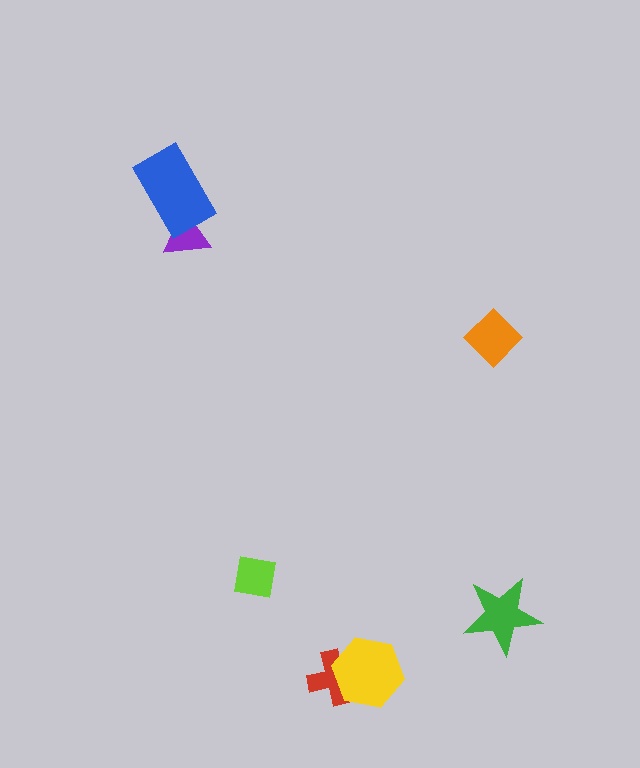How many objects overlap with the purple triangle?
1 object overlaps with the purple triangle.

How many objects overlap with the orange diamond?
0 objects overlap with the orange diamond.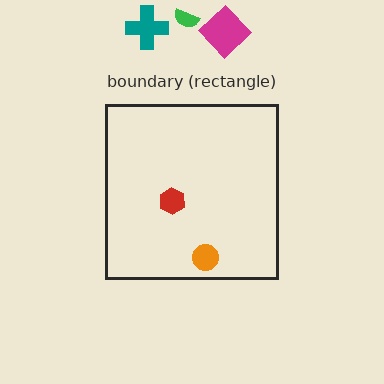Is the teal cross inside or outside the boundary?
Outside.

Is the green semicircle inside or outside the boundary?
Outside.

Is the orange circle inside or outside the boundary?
Inside.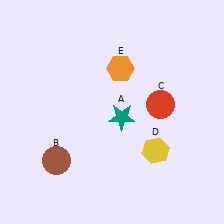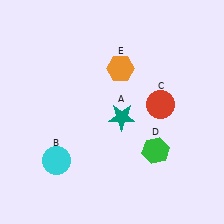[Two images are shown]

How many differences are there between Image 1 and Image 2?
There are 2 differences between the two images.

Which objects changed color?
B changed from brown to cyan. D changed from yellow to green.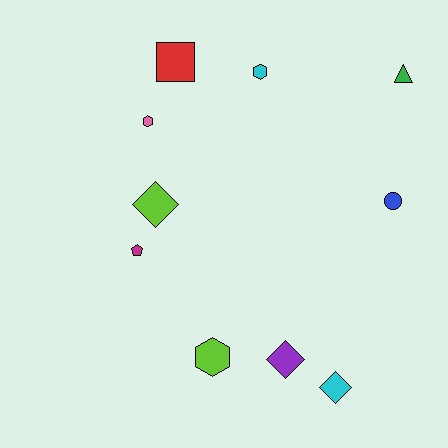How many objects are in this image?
There are 10 objects.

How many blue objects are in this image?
There is 1 blue object.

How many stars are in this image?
There are no stars.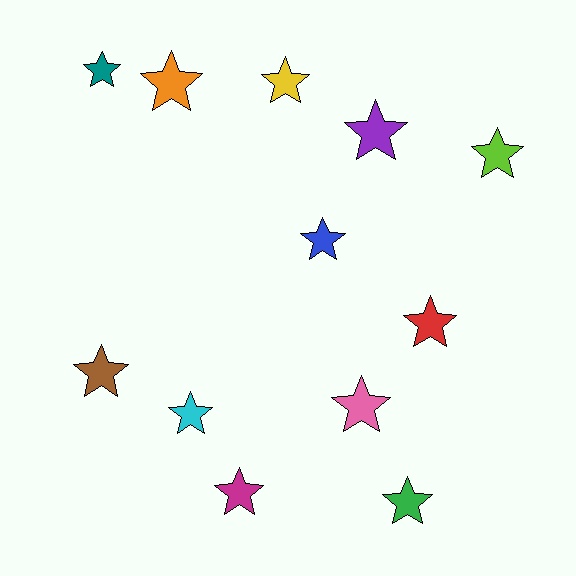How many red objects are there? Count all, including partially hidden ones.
There is 1 red object.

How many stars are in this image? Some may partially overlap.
There are 12 stars.